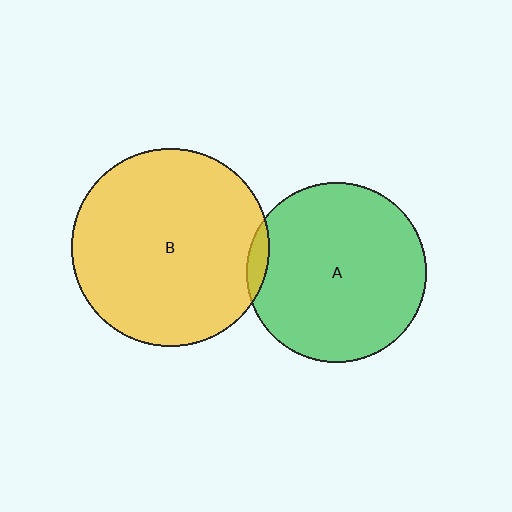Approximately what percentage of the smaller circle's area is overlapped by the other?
Approximately 5%.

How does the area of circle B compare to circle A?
Approximately 1.2 times.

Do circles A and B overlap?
Yes.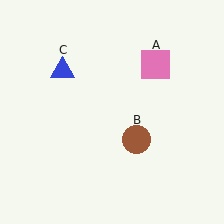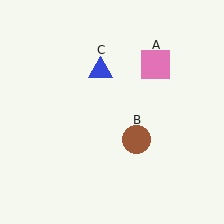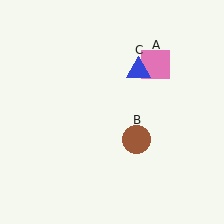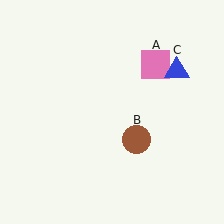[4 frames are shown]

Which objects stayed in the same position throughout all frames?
Pink square (object A) and brown circle (object B) remained stationary.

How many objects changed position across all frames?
1 object changed position: blue triangle (object C).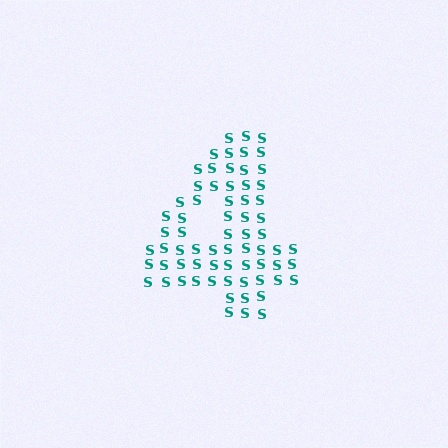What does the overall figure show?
The overall figure shows the digit 4.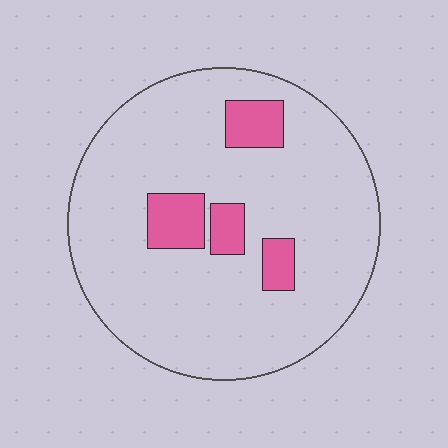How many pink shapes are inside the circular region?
4.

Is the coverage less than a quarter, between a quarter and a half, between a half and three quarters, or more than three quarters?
Less than a quarter.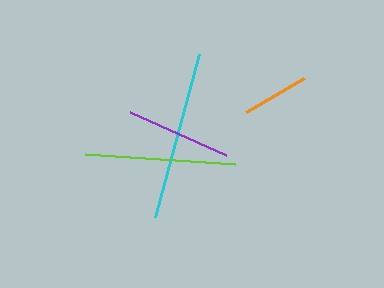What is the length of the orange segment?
The orange segment is approximately 67 pixels long.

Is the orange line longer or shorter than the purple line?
The purple line is longer than the orange line.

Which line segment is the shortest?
The orange line is the shortest at approximately 67 pixels.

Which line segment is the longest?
The cyan line is the longest at approximately 169 pixels.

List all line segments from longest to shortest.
From longest to shortest: cyan, lime, purple, orange.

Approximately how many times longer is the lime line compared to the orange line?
The lime line is approximately 2.2 times the length of the orange line.